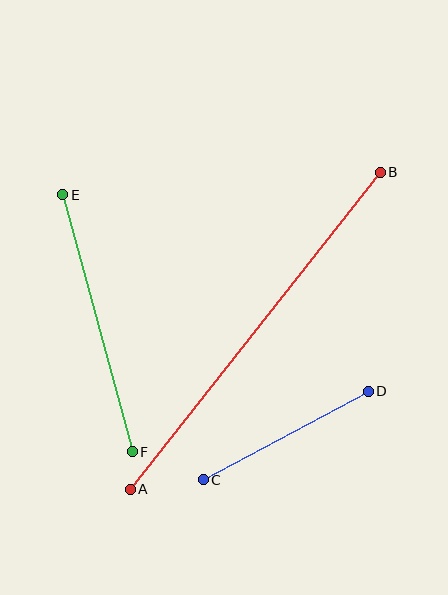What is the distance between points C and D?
The distance is approximately 187 pixels.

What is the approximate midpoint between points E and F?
The midpoint is at approximately (98, 323) pixels.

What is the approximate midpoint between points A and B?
The midpoint is at approximately (255, 331) pixels.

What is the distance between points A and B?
The distance is approximately 404 pixels.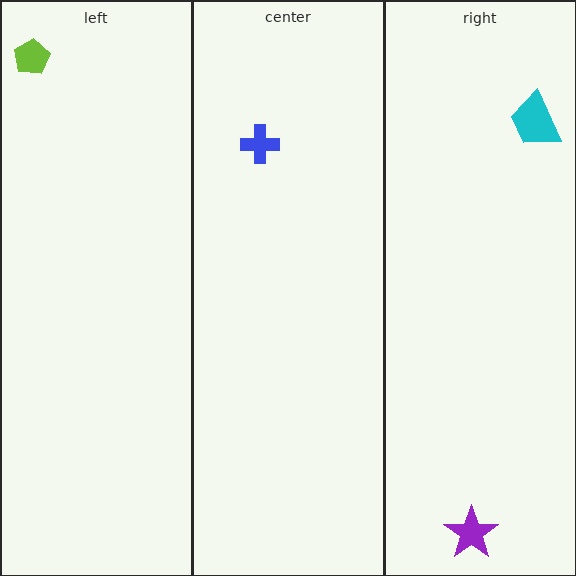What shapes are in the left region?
The lime pentagon.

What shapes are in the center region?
The blue cross.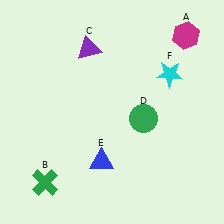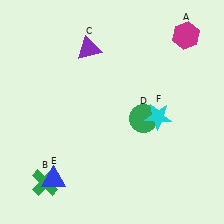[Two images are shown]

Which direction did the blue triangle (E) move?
The blue triangle (E) moved left.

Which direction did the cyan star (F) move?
The cyan star (F) moved down.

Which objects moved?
The objects that moved are: the blue triangle (E), the cyan star (F).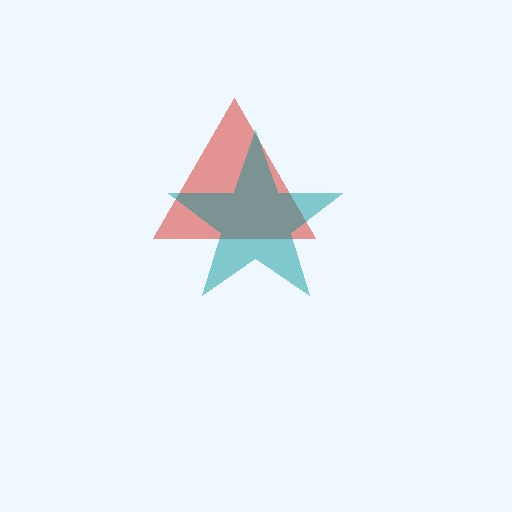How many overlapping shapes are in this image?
There are 2 overlapping shapes in the image.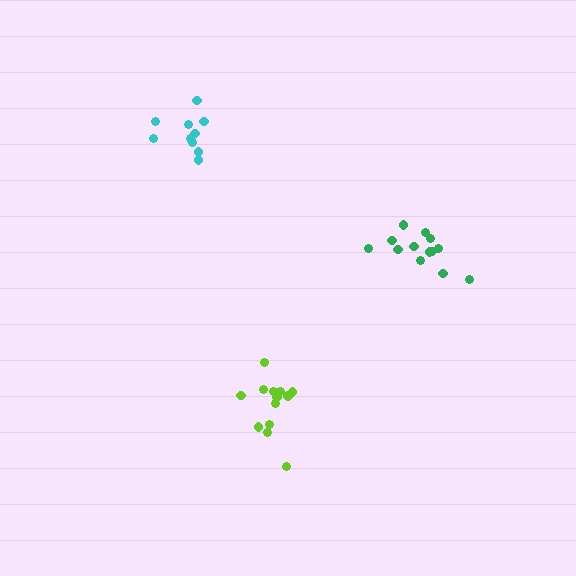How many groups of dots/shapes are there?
There are 3 groups.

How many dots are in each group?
Group 1: 10 dots, Group 2: 13 dots, Group 3: 13 dots (36 total).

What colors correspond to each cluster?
The clusters are colored: cyan, lime, green.